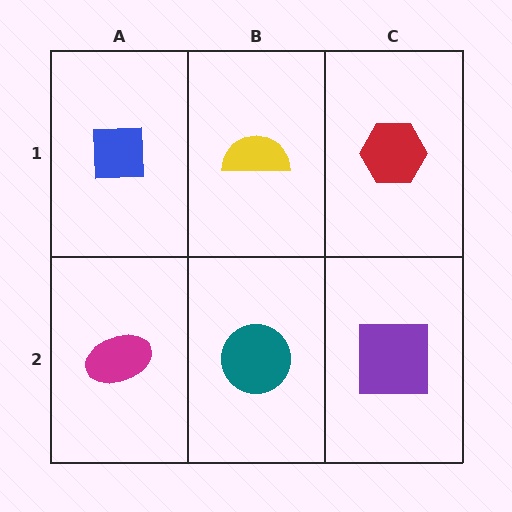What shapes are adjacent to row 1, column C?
A purple square (row 2, column C), a yellow semicircle (row 1, column B).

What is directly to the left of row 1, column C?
A yellow semicircle.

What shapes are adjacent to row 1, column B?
A teal circle (row 2, column B), a blue square (row 1, column A), a red hexagon (row 1, column C).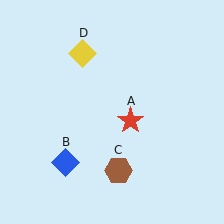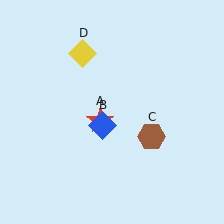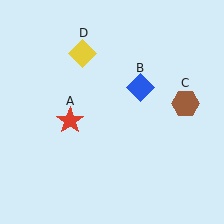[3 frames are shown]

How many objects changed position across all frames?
3 objects changed position: red star (object A), blue diamond (object B), brown hexagon (object C).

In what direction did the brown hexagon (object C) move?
The brown hexagon (object C) moved up and to the right.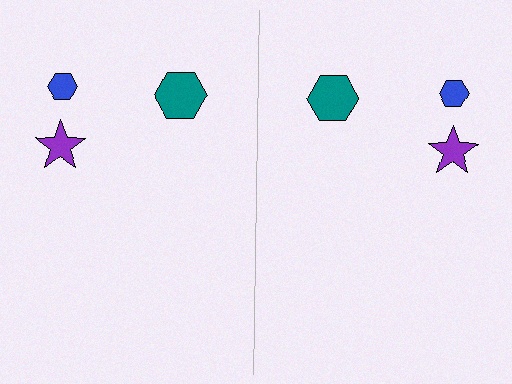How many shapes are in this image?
There are 6 shapes in this image.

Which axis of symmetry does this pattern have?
The pattern has a vertical axis of symmetry running through the center of the image.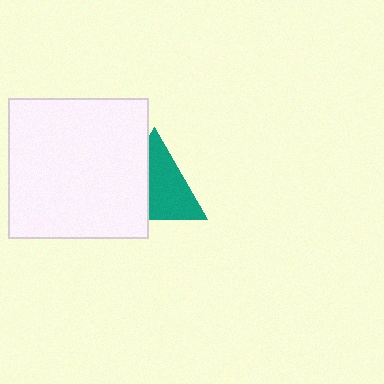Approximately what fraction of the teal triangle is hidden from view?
Roughly 42% of the teal triangle is hidden behind the white square.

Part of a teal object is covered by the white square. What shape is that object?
It is a triangle.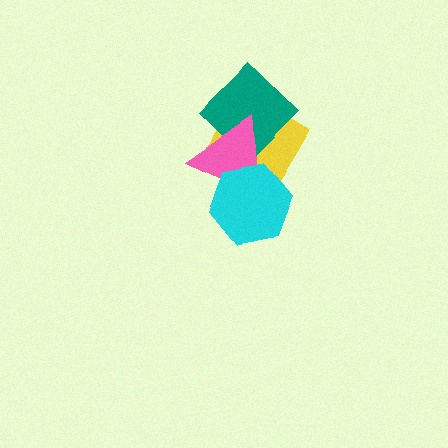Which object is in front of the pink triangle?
The cyan hexagon is in front of the pink triangle.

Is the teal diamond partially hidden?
Yes, it is partially covered by another shape.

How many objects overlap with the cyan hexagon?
2 objects overlap with the cyan hexagon.